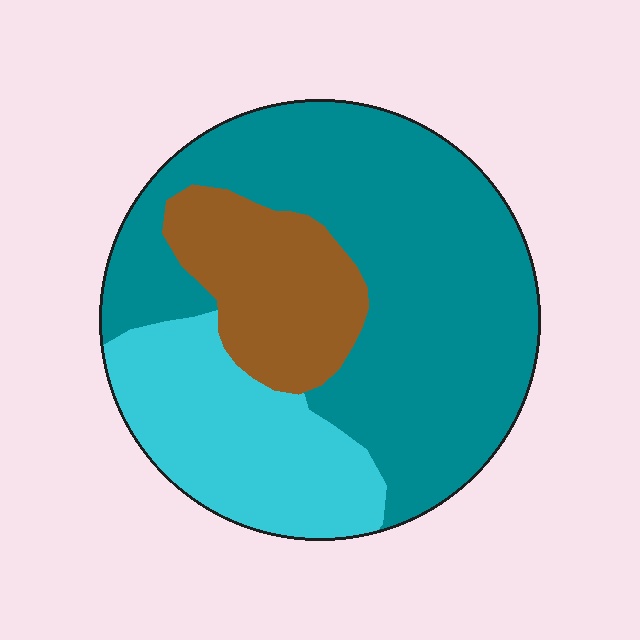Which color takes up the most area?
Teal, at roughly 60%.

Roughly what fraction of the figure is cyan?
Cyan covers 25% of the figure.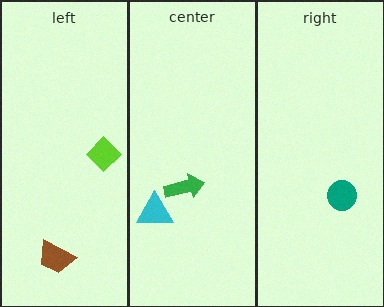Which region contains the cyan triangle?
The center region.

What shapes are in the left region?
The brown trapezoid, the lime diamond.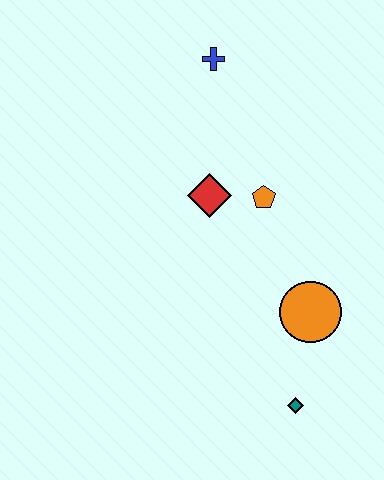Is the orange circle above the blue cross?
No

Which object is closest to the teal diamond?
The orange circle is closest to the teal diamond.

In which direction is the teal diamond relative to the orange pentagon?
The teal diamond is below the orange pentagon.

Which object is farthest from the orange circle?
The blue cross is farthest from the orange circle.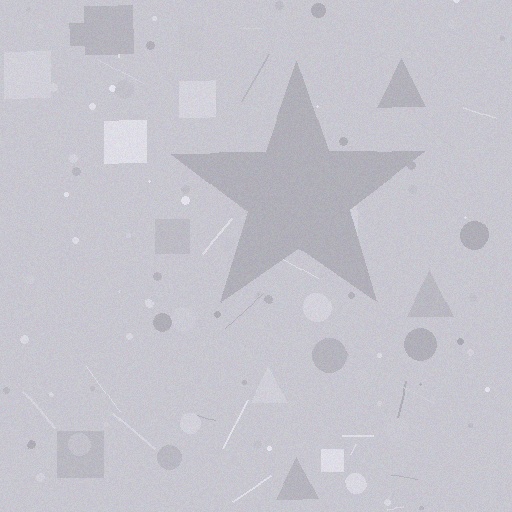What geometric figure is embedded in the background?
A star is embedded in the background.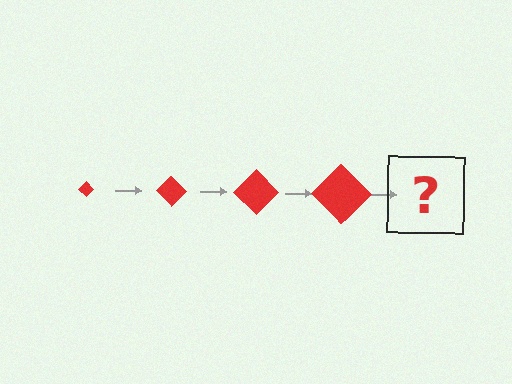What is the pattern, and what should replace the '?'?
The pattern is that the diamond gets progressively larger each step. The '?' should be a red diamond, larger than the previous one.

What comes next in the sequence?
The next element should be a red diamond, larger than the previous one.